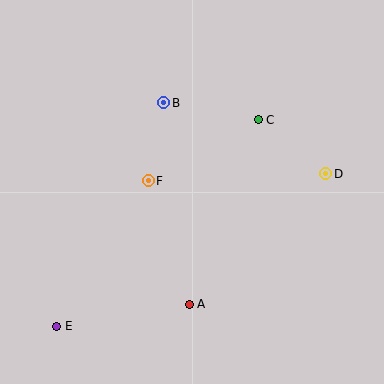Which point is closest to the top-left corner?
Point B is closest to the top-left corner.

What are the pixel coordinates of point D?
Point D is at (326, 174).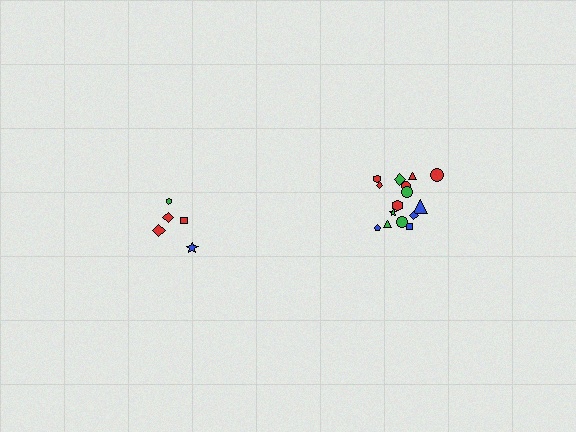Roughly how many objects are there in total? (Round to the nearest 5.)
Roughly 20 objects in total.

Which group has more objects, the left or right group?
The right group.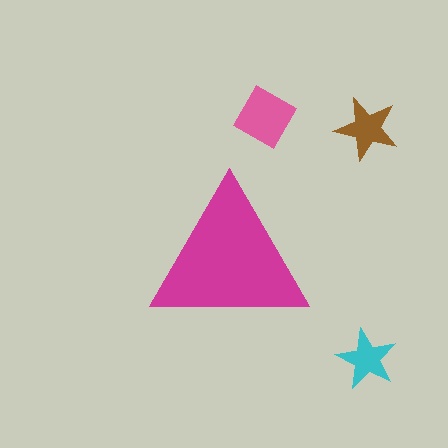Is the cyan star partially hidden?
No, the cyan star is fully visible.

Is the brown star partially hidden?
No, the brown star is fully visible.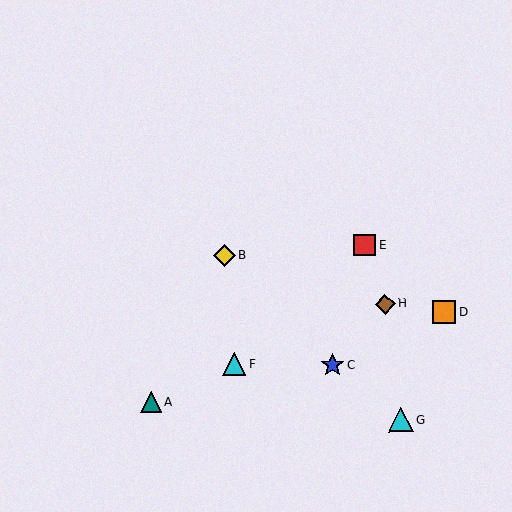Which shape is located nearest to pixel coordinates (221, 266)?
The yellow diamond (labeled B) at (224, 256) is nearest to that location.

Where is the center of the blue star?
The center of the blue star is at (333, 365).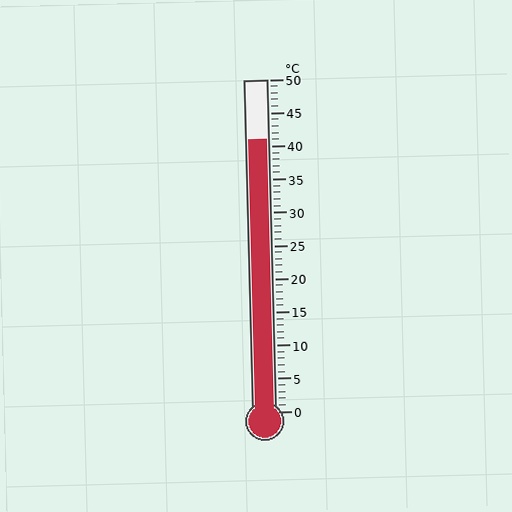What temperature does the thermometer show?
The thermometer shows approximately 41°C.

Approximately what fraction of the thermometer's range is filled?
The thermometer is filled to approximately 80% of its range.